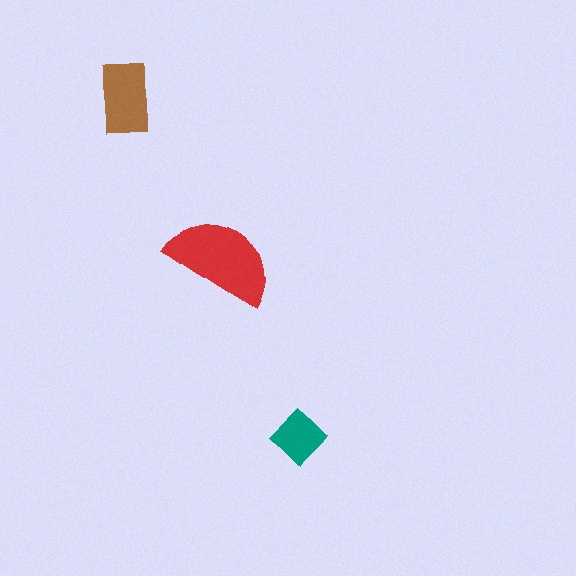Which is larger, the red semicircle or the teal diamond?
The red semicircle.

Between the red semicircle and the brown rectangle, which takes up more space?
The red semicircle.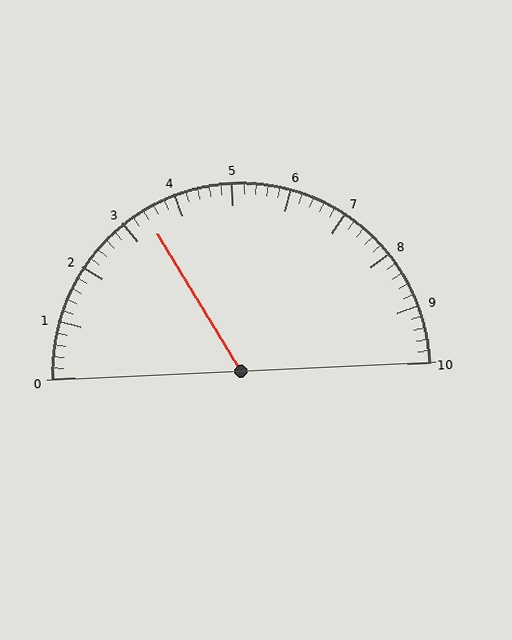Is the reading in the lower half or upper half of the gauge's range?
The reading is in the lower half of the range (0 to 10).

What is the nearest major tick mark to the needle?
The nearest major tick mark is 3.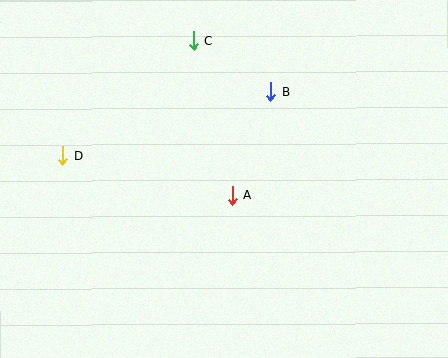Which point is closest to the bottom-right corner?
Point A is closest to the bottom-right corner.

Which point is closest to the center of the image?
Point A at (232, 195) is closest to the center.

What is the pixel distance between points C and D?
The distance between C and D is 174 pixels.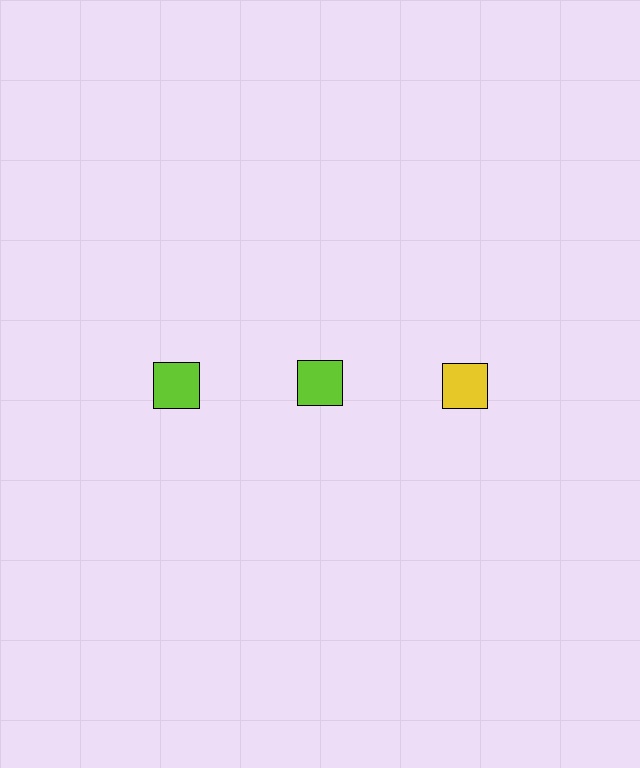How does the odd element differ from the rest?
It has a different color: yellow instead of lime.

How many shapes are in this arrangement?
There are 3 shapes arranged in a grid pattern.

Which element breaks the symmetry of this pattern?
The yellow square in the top row, center column breaks the symmetry. All other shapes are lime squares.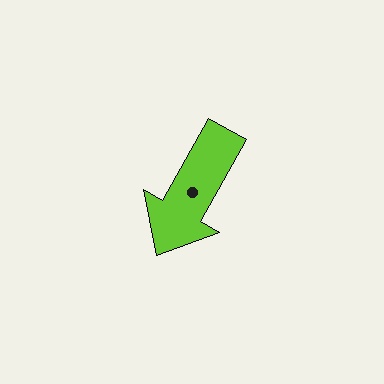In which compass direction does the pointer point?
Southwest.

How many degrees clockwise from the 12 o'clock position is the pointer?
Approximately 209 degrees.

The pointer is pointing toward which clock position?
Roughly 7 o'clock.